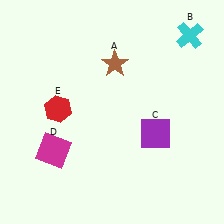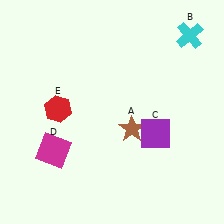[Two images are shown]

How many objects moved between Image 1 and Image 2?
1 object moved between the two images.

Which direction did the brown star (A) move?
The brown star (A) moved down.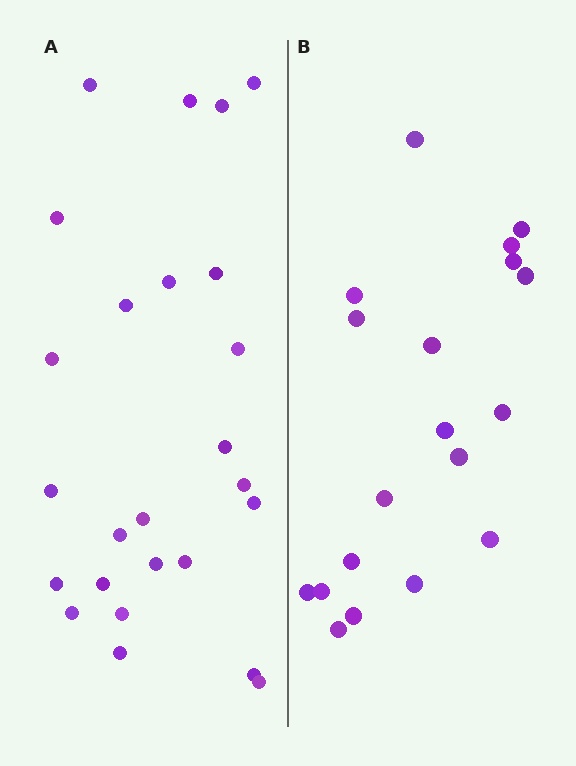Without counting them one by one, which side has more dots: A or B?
Region A (the left region) has more dots.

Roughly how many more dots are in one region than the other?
Region A has about 6 more dots than region B.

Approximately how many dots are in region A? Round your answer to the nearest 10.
About 20 dots. (The exact count is 25, which rounds to 20.)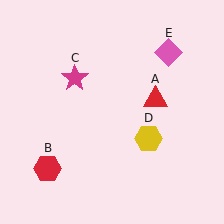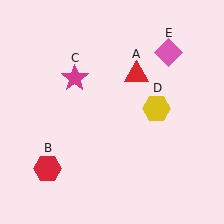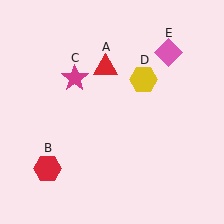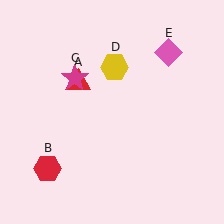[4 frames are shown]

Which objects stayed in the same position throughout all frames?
Red hexagon (object B) and magenta star (object C) and pink diamond (object E) remained stationary.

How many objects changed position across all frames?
2 objects changed position: red triangle (object A), yellow hexagon (object D).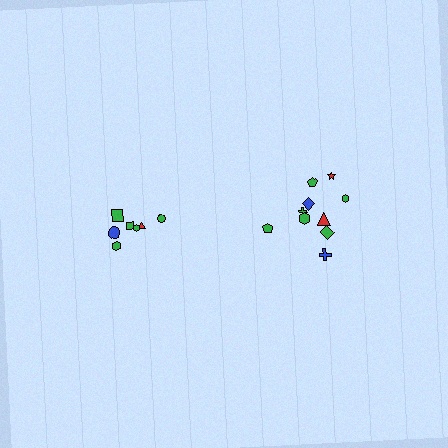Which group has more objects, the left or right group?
The right group.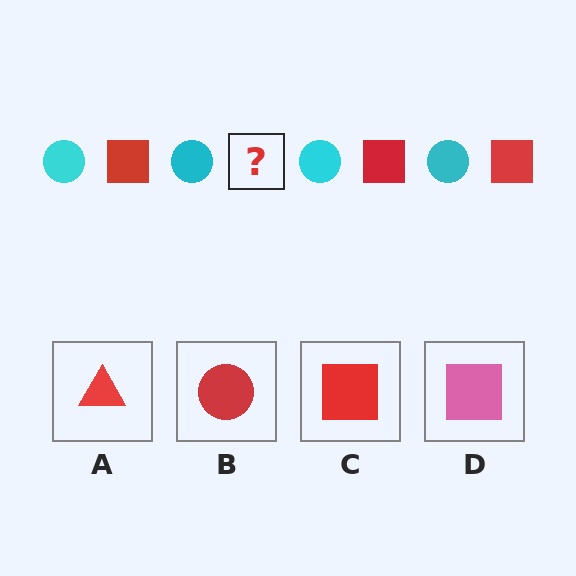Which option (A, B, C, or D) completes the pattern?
C.